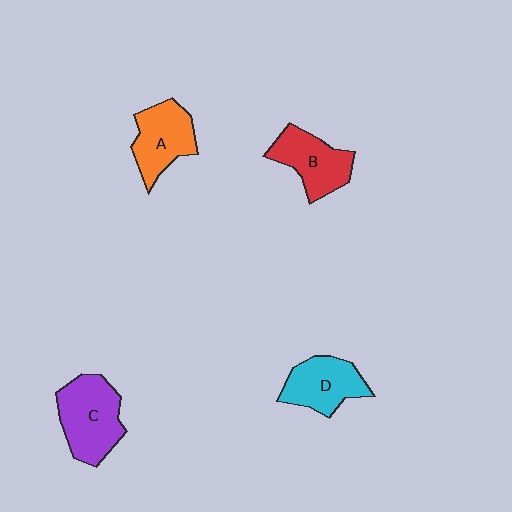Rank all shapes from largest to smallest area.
From largest to smallest: C (purple), A (orange), B (red), D (cyan).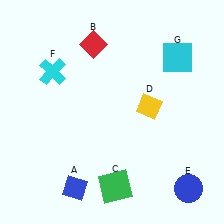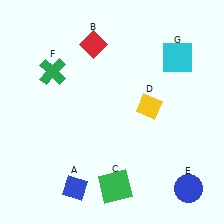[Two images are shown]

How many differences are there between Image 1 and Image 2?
There is 1 difference between the two images.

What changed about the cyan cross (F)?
In Image 1, F is cyan. In Image 2, it changed to green.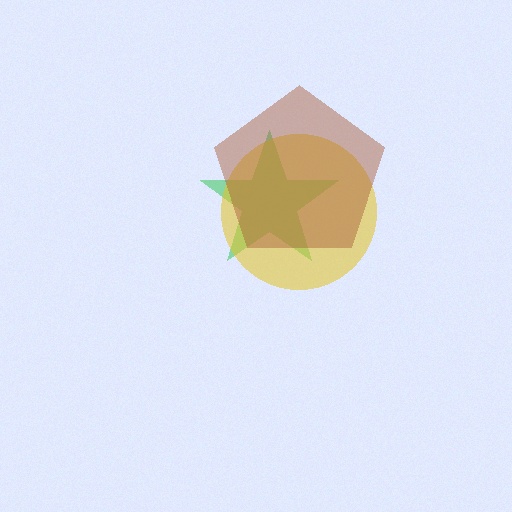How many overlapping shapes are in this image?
There are 3 overlapping shapes in the image.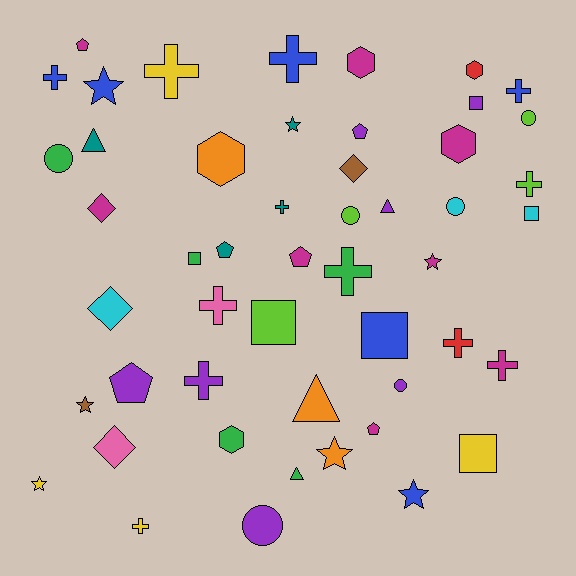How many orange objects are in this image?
There are 3 orange objects.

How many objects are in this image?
There are 50 objects.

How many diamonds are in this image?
There are 4 diamonds.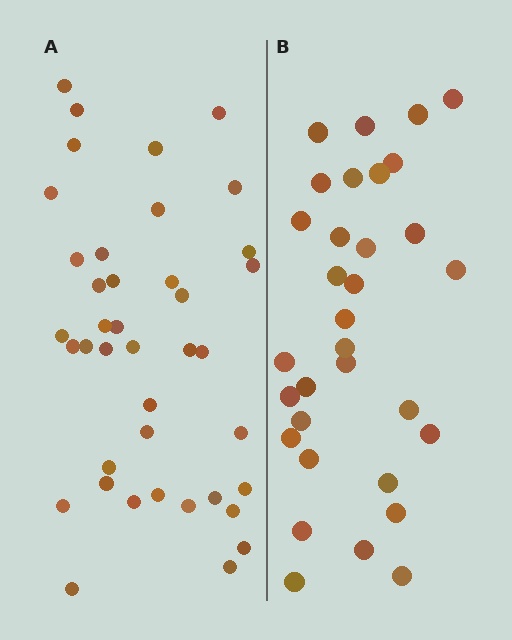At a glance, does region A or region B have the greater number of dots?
Region A (the left region) has more dots.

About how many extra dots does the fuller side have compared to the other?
Region A has roughly 8 or so more dots than region B.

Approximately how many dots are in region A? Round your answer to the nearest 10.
About 40 dots.